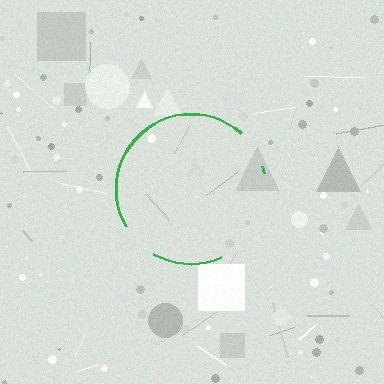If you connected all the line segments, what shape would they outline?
They would outline a circle.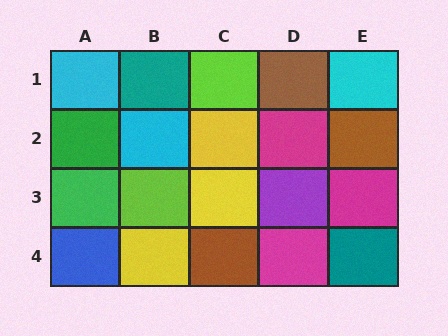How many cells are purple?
1 cell is purple.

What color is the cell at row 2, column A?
Green.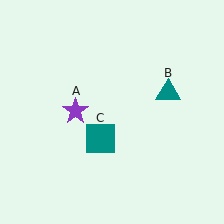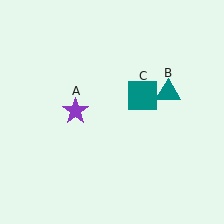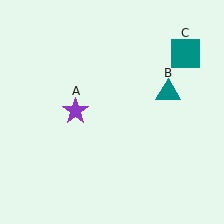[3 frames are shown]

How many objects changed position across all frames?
1 object changed position: teal square (object C).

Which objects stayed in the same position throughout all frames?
Purple star (object A) and teal triangle (object B) remained stationary.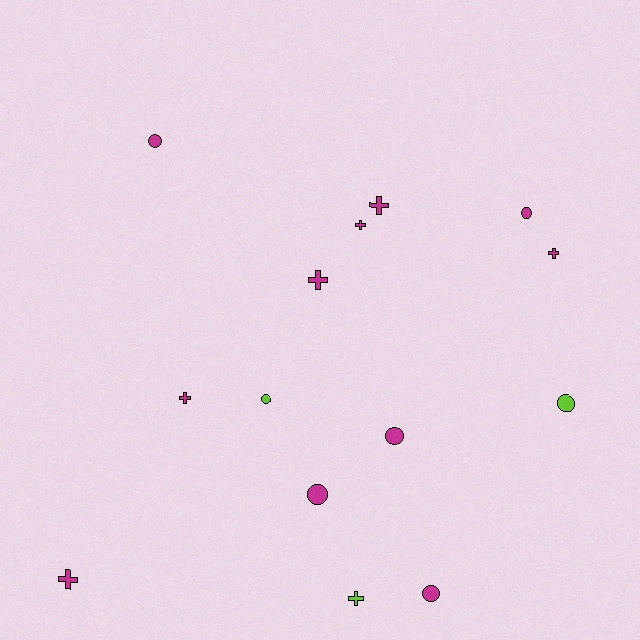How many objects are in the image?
There are 14 objects.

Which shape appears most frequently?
Circle, with 7 objects.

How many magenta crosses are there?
There are 6 magenta crosses.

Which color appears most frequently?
Magenta, with 11 objects.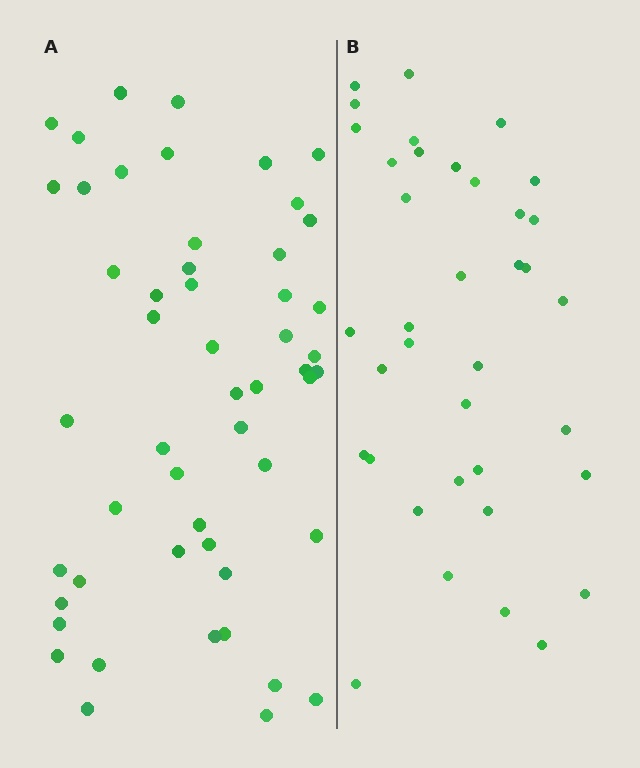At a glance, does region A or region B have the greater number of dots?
Region A (the left region) has more dots.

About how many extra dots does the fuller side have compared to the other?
Region A has approximately 15 more dots than region B.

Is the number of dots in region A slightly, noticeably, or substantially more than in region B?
Region A has noticeably more, but not dramatically so. The ratio is roughly 1.4 to 1.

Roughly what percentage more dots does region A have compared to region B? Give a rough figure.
About 40% more.